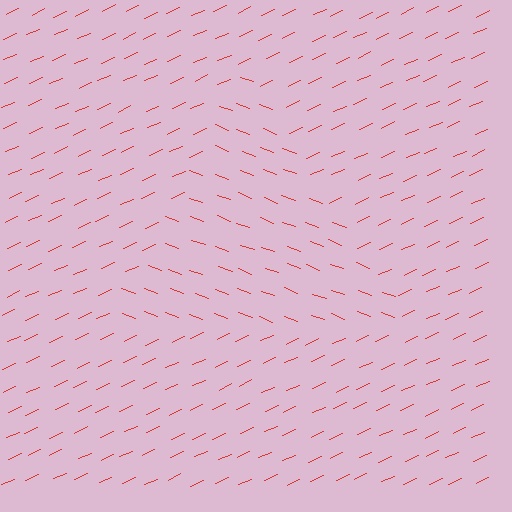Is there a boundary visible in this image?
Yes, there is a texture boundary formed by a change in line orientation.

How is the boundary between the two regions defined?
The boundary is defined purely by a change in line orientation (approximately 45 degrees difference). All lines are the same color and thickness.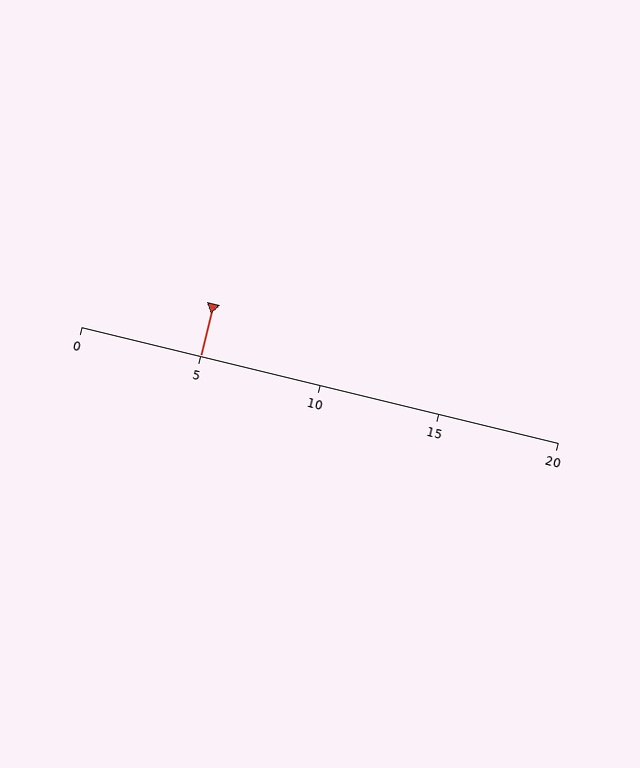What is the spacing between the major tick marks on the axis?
The major ticks are spaced 5 apart.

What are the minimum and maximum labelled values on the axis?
The axis runs from 0 to 20.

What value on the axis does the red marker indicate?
The marker indicates approximately 5.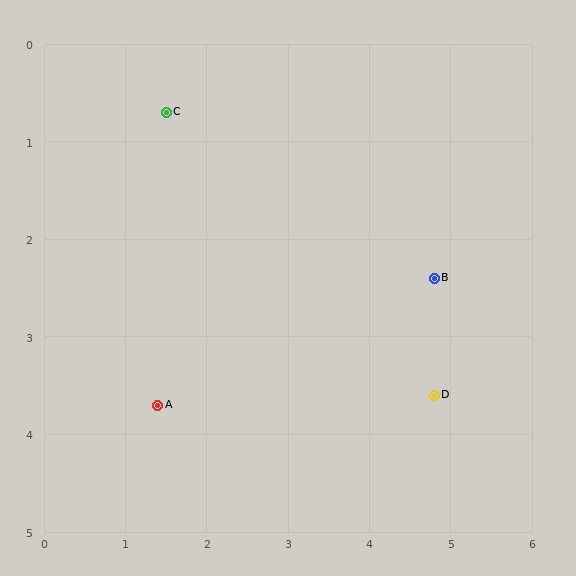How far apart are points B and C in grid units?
Points B and C are about 3.7 grid units apart.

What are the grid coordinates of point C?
Point C is at approximately (1.5, 0.7).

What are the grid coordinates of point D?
Point D is at approximately (4.8, 3.6).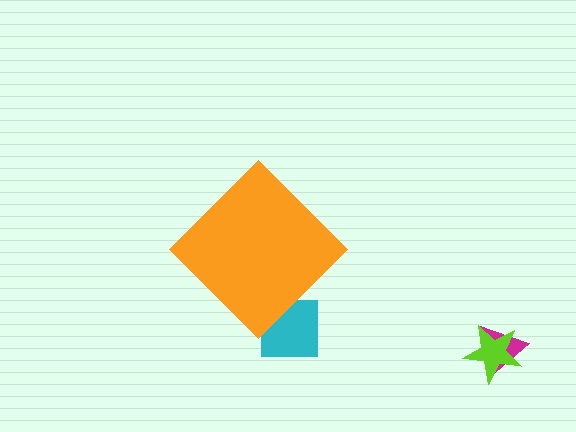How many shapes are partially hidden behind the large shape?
1 shape is partially hidden.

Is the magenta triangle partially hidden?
No, the magenta triangle is fully visible.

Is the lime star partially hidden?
No, the lime star is fully visible.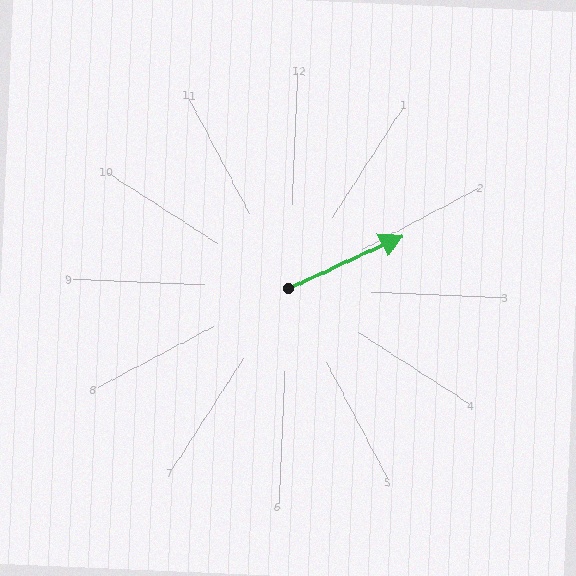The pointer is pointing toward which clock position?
Roughly 2 o'clock.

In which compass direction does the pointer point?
Northeast.